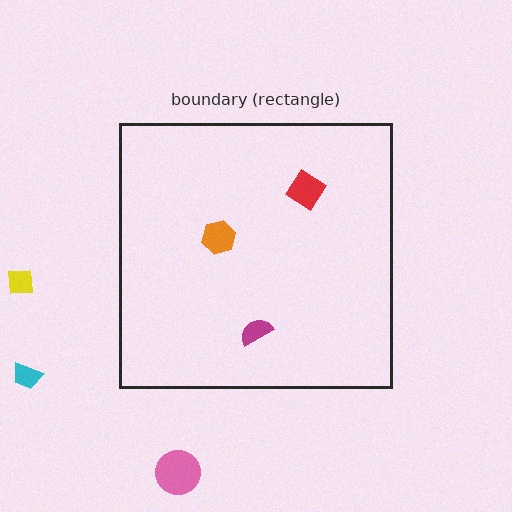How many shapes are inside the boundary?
3 inside, 3 outside.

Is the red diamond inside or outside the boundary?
Inside.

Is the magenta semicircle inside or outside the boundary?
Inside.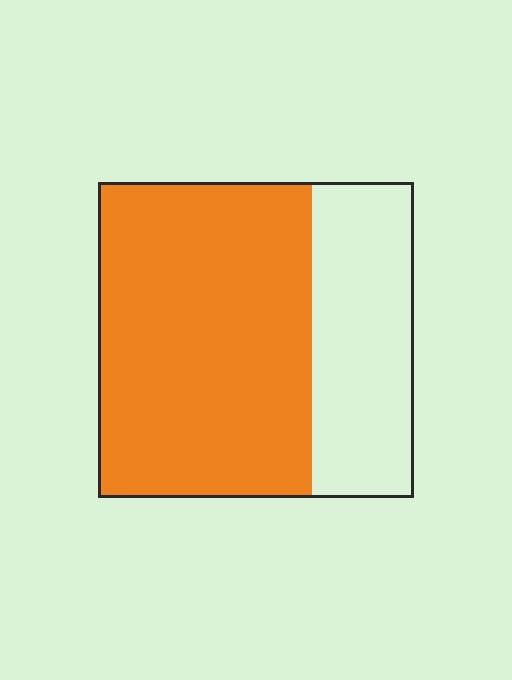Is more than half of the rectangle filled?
Yes.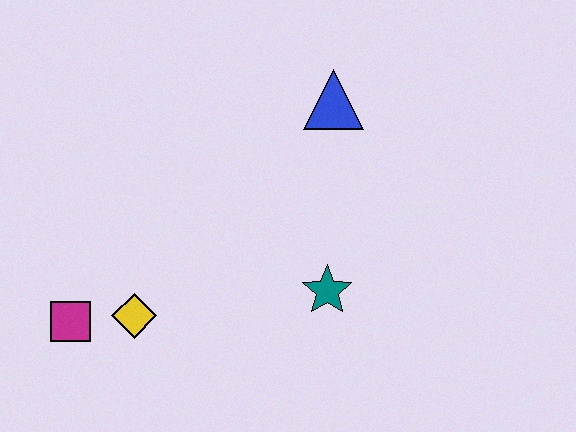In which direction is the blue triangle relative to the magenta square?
The blue triangle is to the right of the magenta square.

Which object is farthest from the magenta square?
The blue triangle is farthest from the magenta square.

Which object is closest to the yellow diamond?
The magenta square is closest to the yellow diamond.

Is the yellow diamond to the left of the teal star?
Yes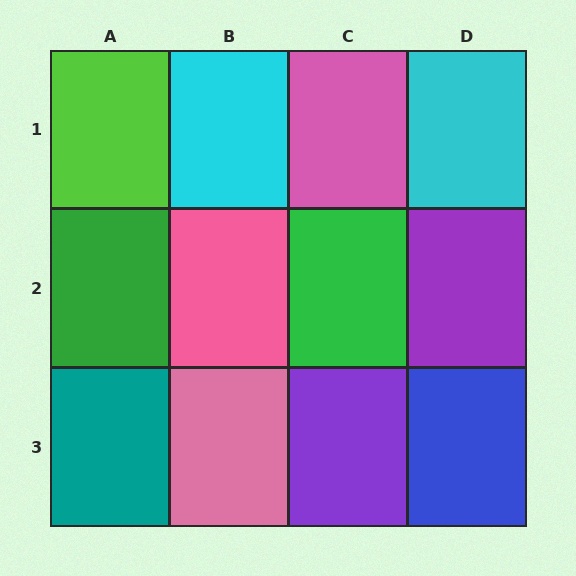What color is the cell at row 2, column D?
Purple.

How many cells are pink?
3 cells are pink.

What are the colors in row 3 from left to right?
Teal, pink, purple, blue.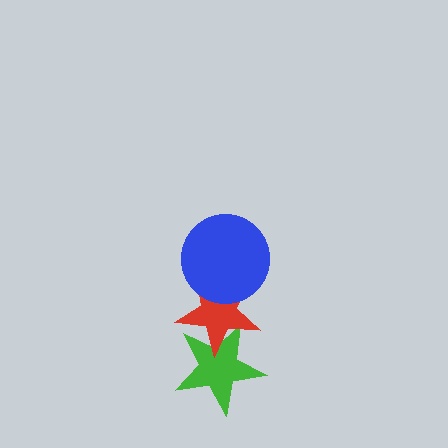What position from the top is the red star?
The red star is 2nd from the top.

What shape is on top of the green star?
The red star is on top of the green star.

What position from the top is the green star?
The green star is 3rd from the top.